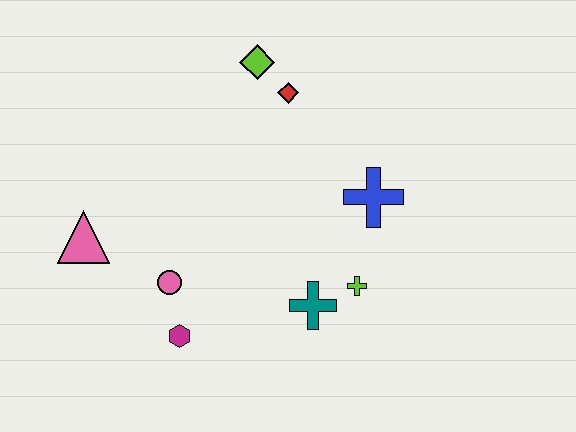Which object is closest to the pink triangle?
The pink circle is closest to the pink triangle.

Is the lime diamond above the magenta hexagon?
Yes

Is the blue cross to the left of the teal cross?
No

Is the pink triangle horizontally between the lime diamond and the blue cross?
No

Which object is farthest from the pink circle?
The lime diamond is farthest from the pink circle.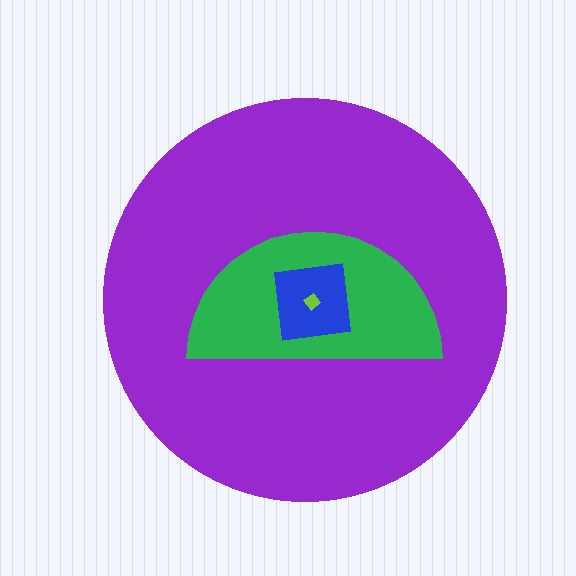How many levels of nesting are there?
4.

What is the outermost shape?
The purple circle.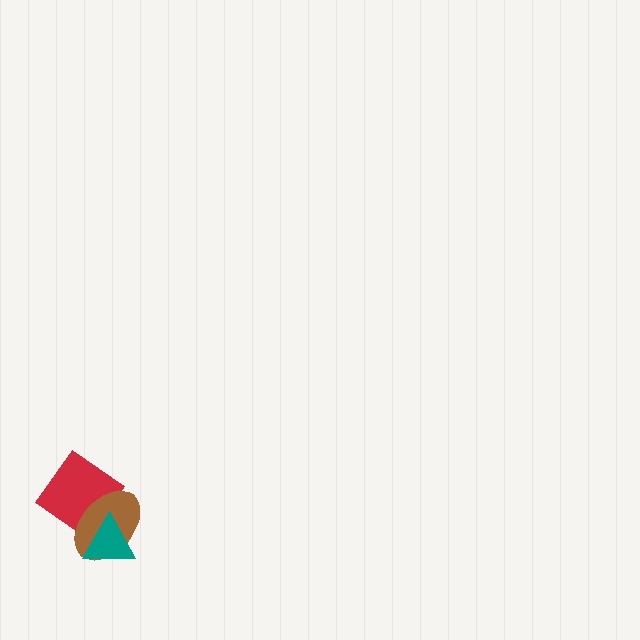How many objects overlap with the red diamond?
2 objects overlap with the red diamond.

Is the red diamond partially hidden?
Yes, it is partially covered by another shape.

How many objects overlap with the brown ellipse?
2 objects overlap with the brown ellipse.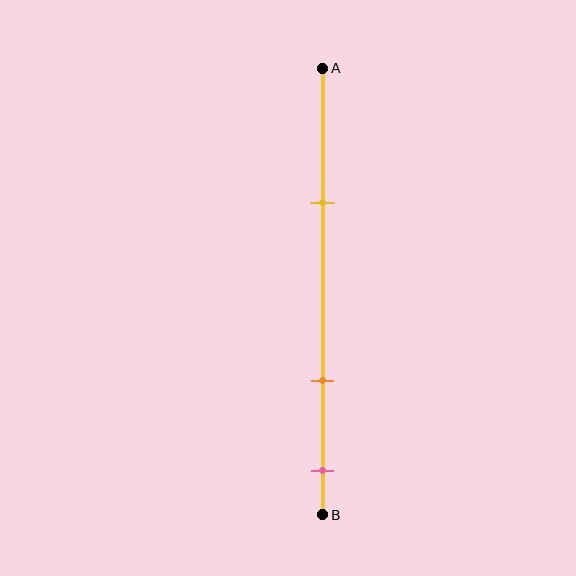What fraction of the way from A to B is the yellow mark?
The yellow mark is approximately 30% (0.3) of the way from A to B.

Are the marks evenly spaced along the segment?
No, the marks are not evenly spaced.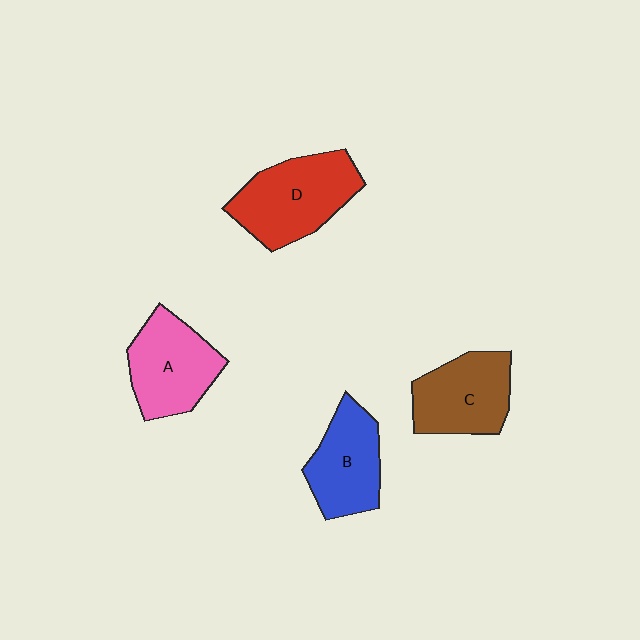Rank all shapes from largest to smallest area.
From largest to smallest: D (red), A (pink), C (brown), B (blue).